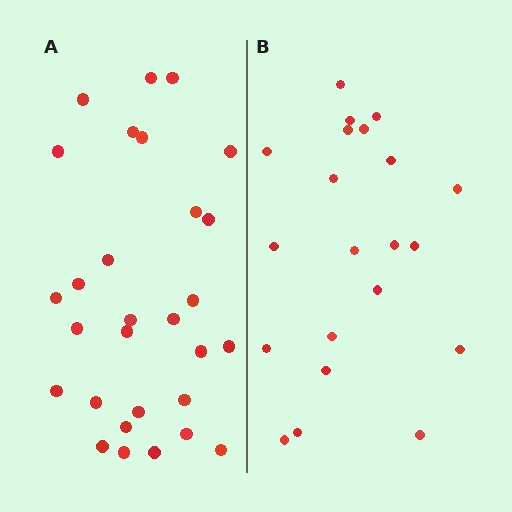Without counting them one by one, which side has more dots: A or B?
Region A (the left region) has more dots.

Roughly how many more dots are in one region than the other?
Region A has roughly 8 or so more dots than region B.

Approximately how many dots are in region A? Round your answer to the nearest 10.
About 30 dots. (The exact count is 29, which rounds to 30.)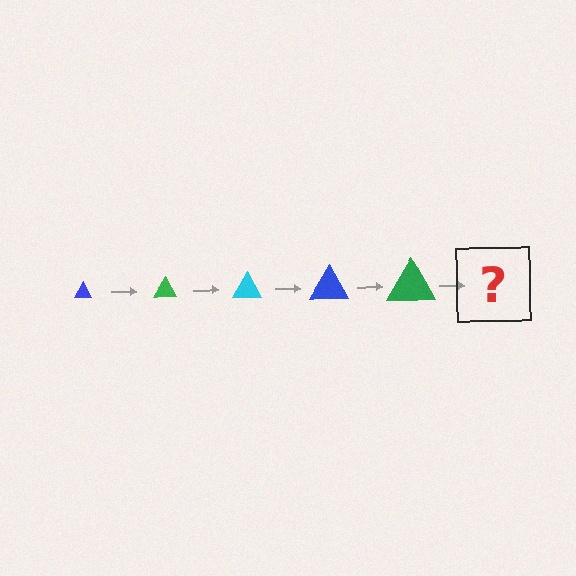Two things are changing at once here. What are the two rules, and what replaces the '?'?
The two rules are that the triangle grows larger each step and the color cycles through blue, green, and cyan. The '?' should be a cyan triangle, larger than the previous one.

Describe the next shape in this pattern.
It should be a cyan triangle, larger than the previous one.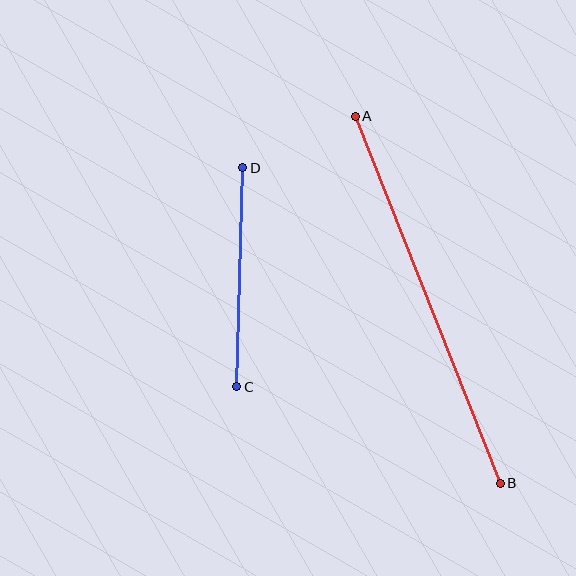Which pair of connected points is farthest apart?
Points A and B are farthest apart.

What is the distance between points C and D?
The distance is approximately 219 pixels.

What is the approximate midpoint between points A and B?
The midpoint is at approximately (428, 300) pixels.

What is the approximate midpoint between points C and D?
The midpoint is at approximately (240, 277) pixels.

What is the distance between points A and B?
The distance is approximately 394 pixels.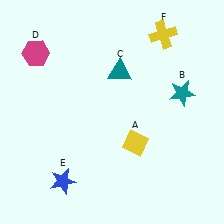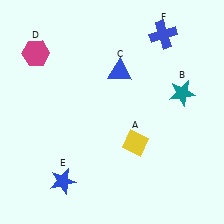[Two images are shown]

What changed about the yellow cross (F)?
In Image 1, F is yellow. In Image 2, it changed to blue.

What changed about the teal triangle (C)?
In Image 1, C is teal. In Image 2, it changed to blue.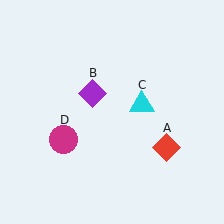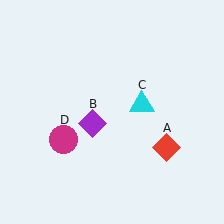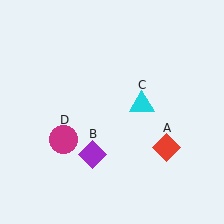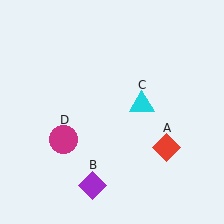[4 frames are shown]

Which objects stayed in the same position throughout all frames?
Red diamond (object A) and cyan triangle (object C) and magenta circle (object D) remained stationary.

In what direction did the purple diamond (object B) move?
The purple diamond (object B) moved down.